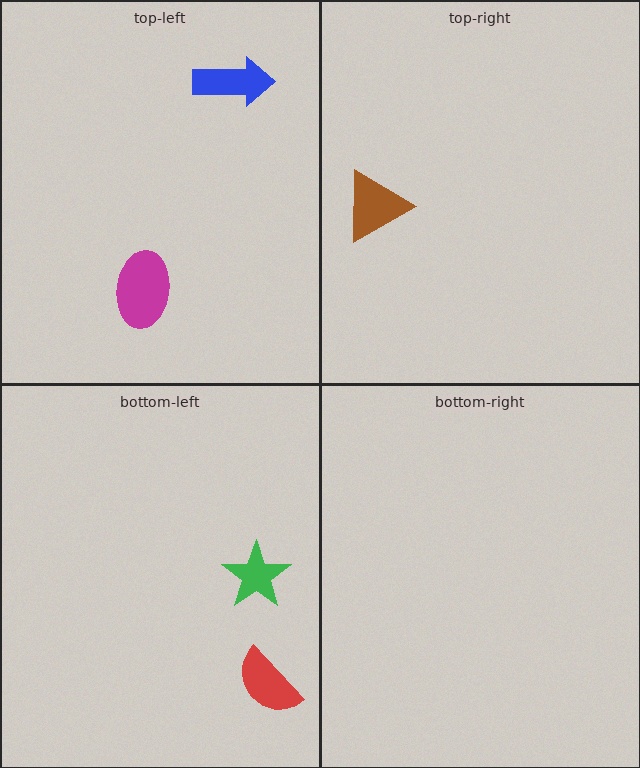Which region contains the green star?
The bottom-left region.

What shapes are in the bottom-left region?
The green star, the red semicircle.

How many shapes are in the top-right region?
1.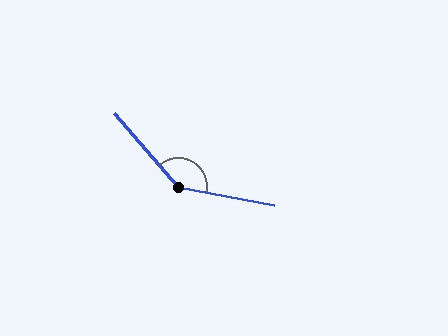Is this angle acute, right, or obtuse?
It is obtuse.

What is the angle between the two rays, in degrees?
Approximately 142 degrees.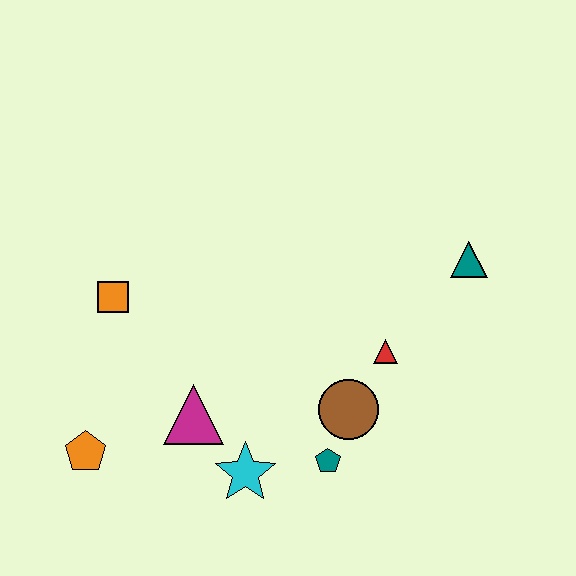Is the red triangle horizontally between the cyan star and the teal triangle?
Yes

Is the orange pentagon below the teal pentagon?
No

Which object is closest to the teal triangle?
The red triangle is closest to the teal triangle.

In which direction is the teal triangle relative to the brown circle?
The teal triangle is above the brown circle.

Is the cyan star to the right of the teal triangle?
No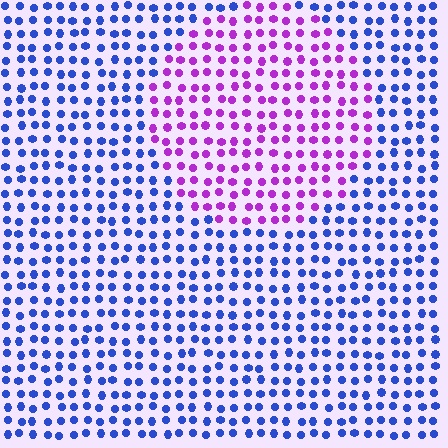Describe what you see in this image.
The image is filled with small blue elements in a uniform arrangement. A circle-shaped region is visible where the elements are tinted to a slightly different hue, forming a subtle color boundary.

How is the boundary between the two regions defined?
The boundary is defined purely by a slight shift in hue (about 63 degrees). Spacing, size, and orientation are identical on both sides.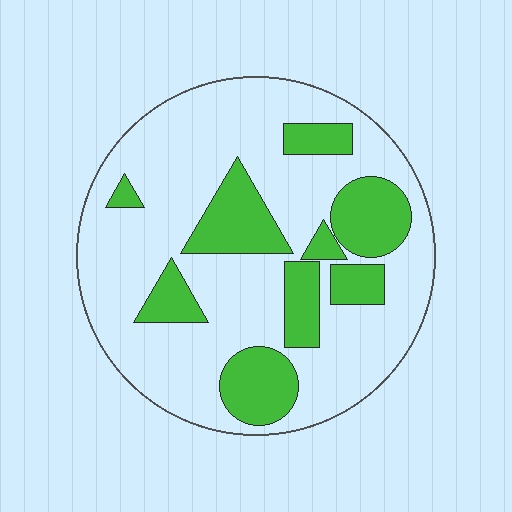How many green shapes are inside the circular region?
9.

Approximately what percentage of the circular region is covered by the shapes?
Approximately 25%.